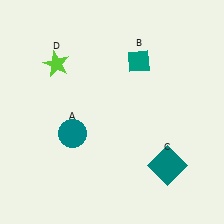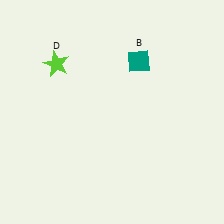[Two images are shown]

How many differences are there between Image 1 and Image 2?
There are 2 differences between the two images.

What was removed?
The teal circle (A), the teal square (C) were removed in Image 2.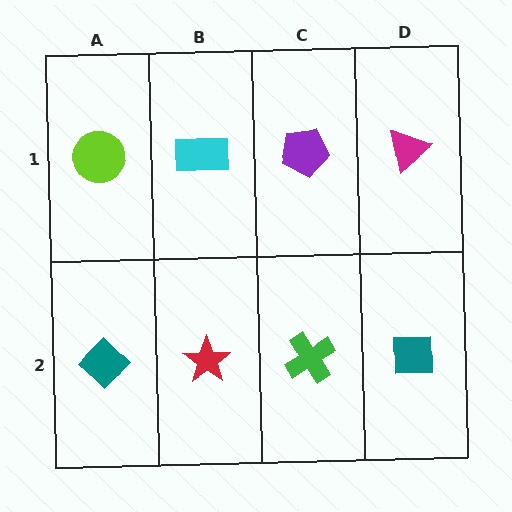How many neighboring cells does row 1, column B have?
3.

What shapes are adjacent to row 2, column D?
A magenta triangle (row 1, column D), a green cross (row 2, column C).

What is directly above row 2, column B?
A cyan rectangle.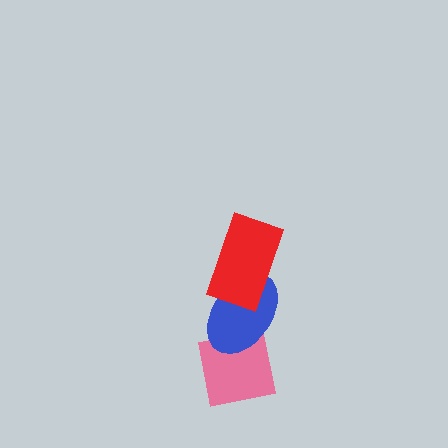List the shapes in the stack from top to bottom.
From top to bottom: the red rectangle, the blue ellipse, the pink square.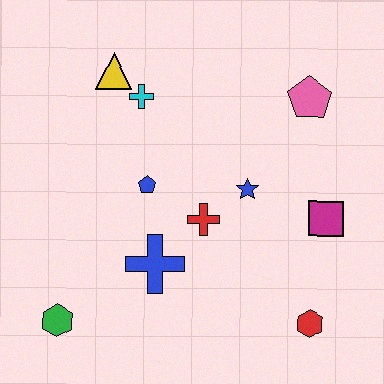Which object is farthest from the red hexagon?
The yellow triangle is farthest from the red hexagon.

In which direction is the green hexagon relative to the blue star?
The green hexagon is to the left of the blue star.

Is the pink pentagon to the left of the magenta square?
Yes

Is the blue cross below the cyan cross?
Yes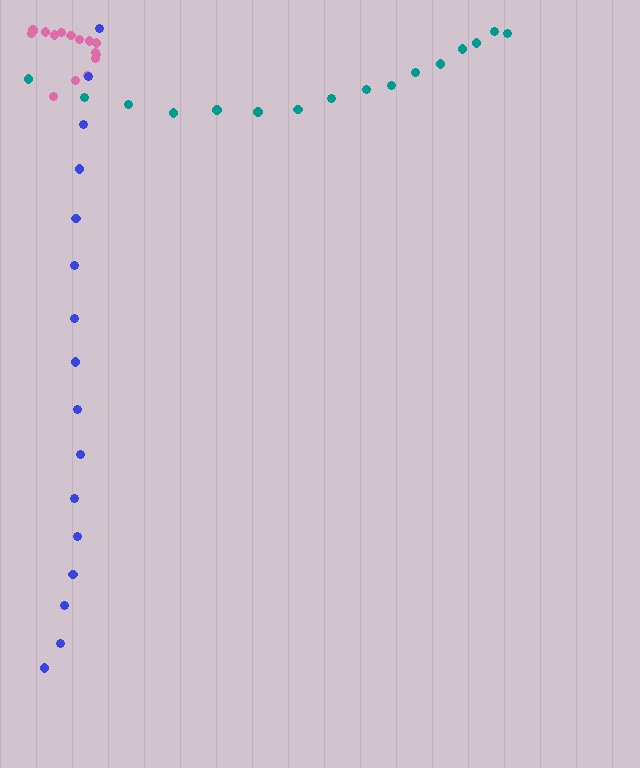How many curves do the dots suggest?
There are 3 distinct paths.